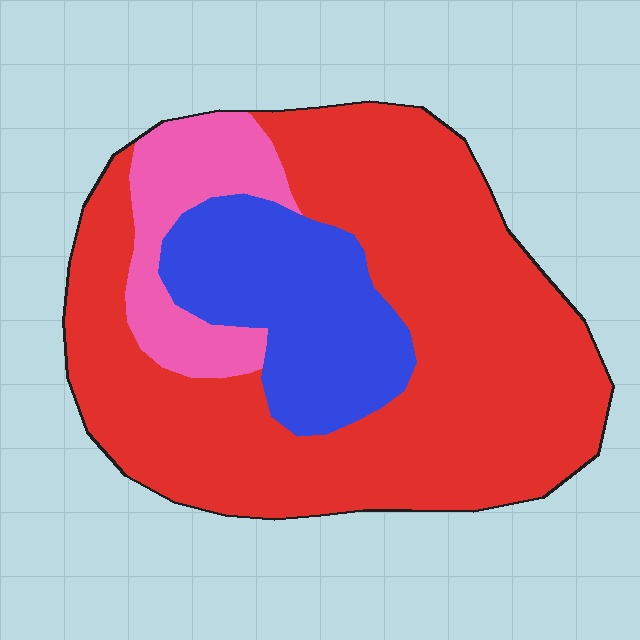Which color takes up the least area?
Pink, at roughly 15%.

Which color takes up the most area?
Red, at roughly 65%.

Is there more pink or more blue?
Blue.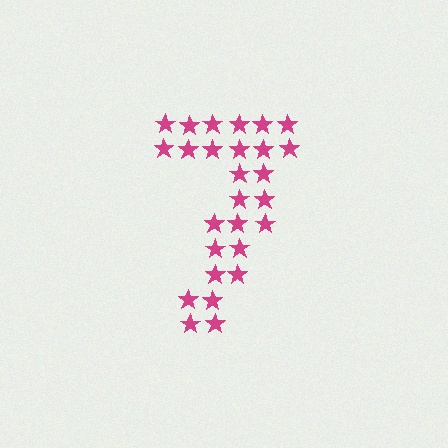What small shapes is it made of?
It is made of small stars.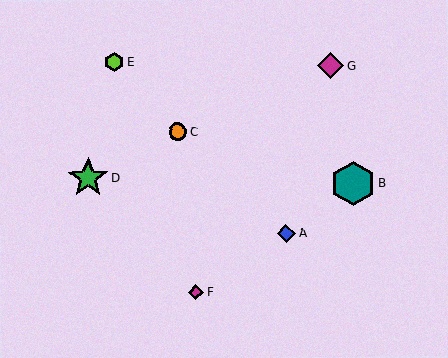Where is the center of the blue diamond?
The center of the blue diamond is at (286, 234).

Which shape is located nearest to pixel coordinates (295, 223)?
The blue diamond (labeled A) at (286, 234) is nearest to that location.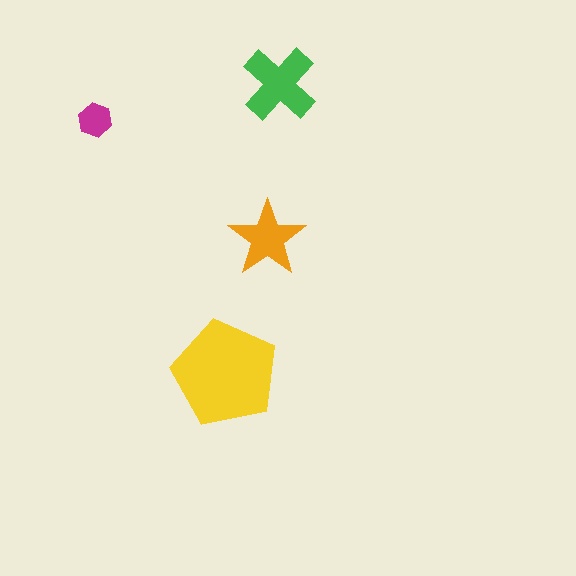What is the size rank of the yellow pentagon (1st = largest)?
1st.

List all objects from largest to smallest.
The yellow pentagon, the green cross, the orange star, the magenta hexagon.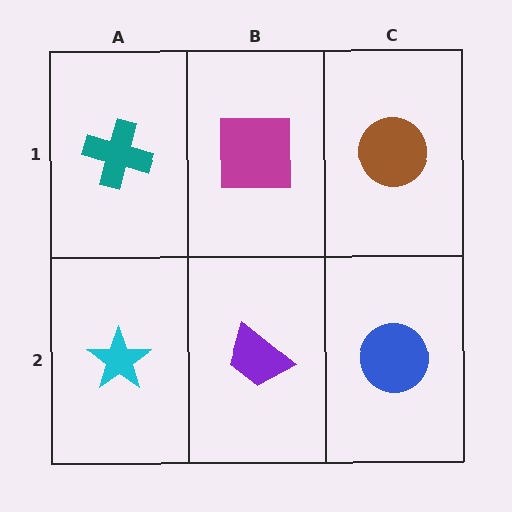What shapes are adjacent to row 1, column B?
A purple trapezoid (row 2, column B), a teal cross (row 1, column A), a brown circle (row 1, column C).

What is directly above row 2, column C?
A brown circle.